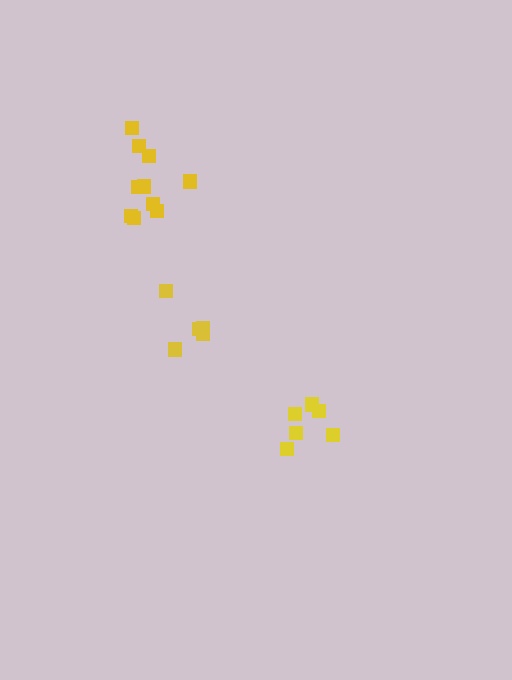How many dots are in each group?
Group 1: 5 dots, Group 2: 6 dots, Group 3: 10 dots (21 total).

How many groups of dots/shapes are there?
There are 3 groups.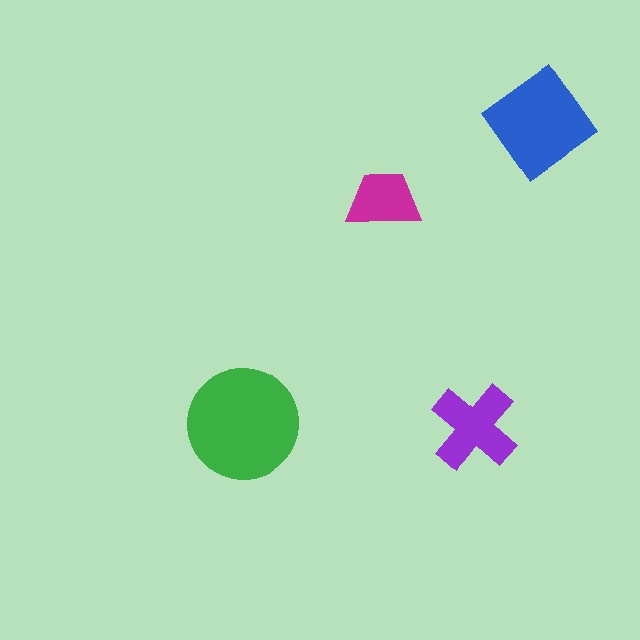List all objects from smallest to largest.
The magenta trapezoid, the purple cross, the blue diamond, the green circle.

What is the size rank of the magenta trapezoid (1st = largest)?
4th.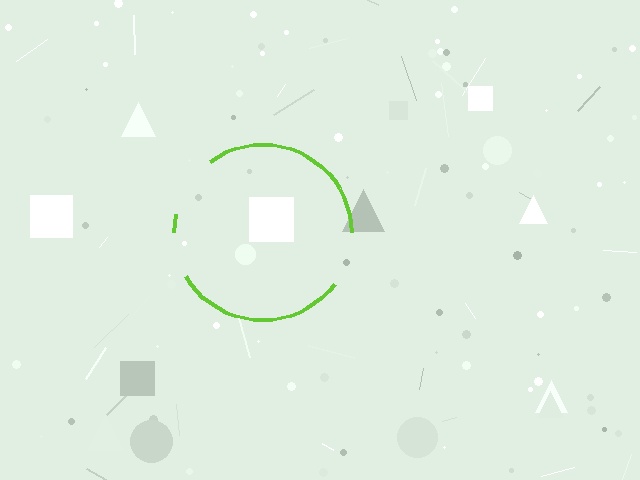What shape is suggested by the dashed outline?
The dashed outline suggests a circle.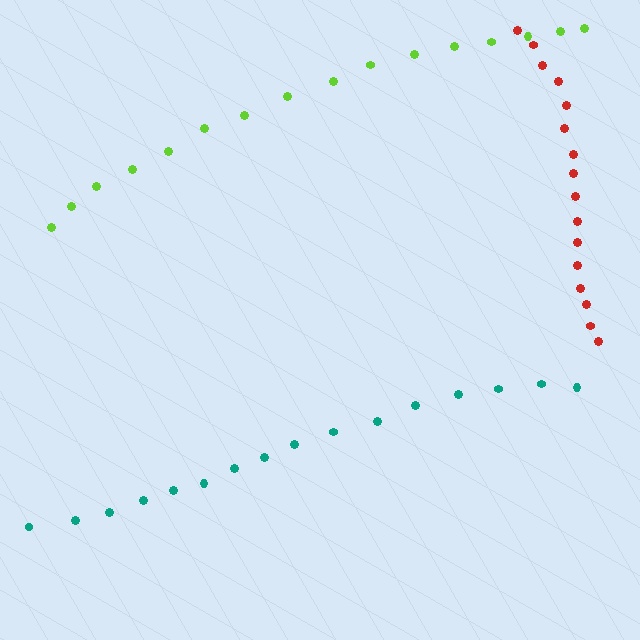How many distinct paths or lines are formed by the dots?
There are 3 distinct paths.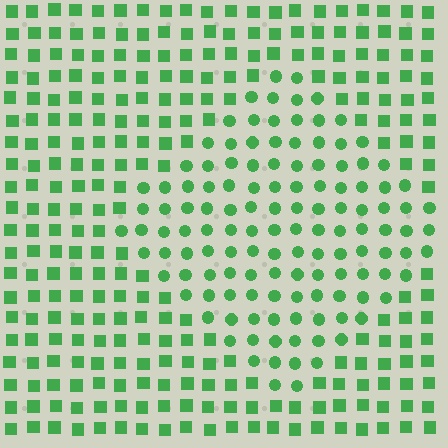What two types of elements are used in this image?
The image uses circles inside the diamond region and squares outside it.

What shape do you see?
I see a diamond.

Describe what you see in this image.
The image is filled with small green elements arranged in a uniform grid. A diamond-shaped region contains circles, while the surrounding area contains squares. The boundary is defined purely by the change in element shape.